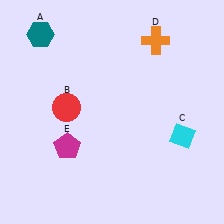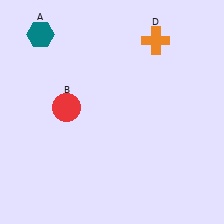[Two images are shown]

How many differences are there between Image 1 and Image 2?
There are 2 differences between the two images.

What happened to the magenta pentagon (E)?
The magenta pentagon (E) was removed in Image 2. It was in the bottom-left area of Image 1.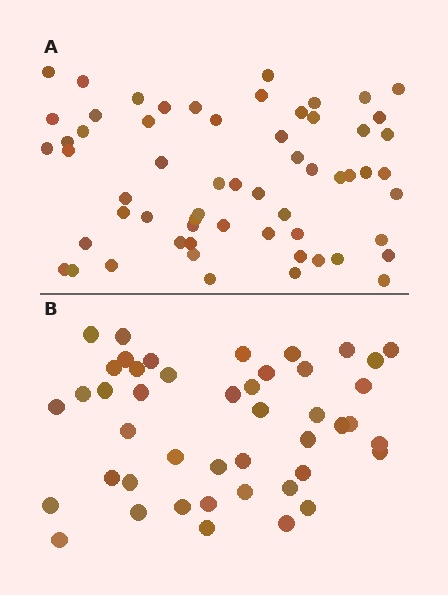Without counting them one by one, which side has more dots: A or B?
Region A (the top region) has more dots.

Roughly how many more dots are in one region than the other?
Region A has approximately 15 more dots than region B.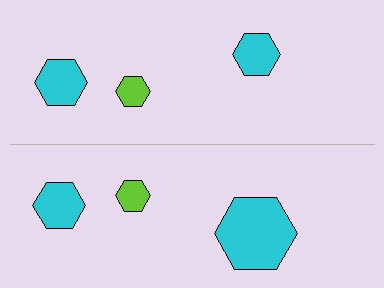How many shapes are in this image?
There are 6 shapes in this image.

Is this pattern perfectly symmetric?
No, the pattern is not perfectly symmetric. The cyan hexagon on the bottom side has a different size than its mirror counterpart.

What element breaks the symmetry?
The cyan hexagon on the bottom side has a different size than its mirror counterpart.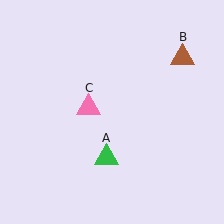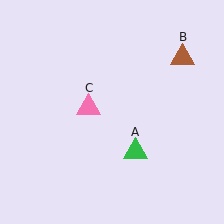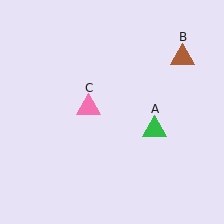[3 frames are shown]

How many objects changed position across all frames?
1 object changed position: green triangle (object A).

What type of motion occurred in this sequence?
The green triangle (object A) rotated counterclockwise around the center of the scene.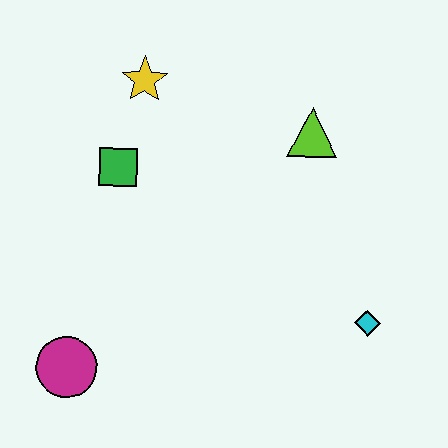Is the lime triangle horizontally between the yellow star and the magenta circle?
No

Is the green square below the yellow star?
Yes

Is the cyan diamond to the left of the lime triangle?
No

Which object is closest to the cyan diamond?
The lime triangle is closest to the cyan diamond.